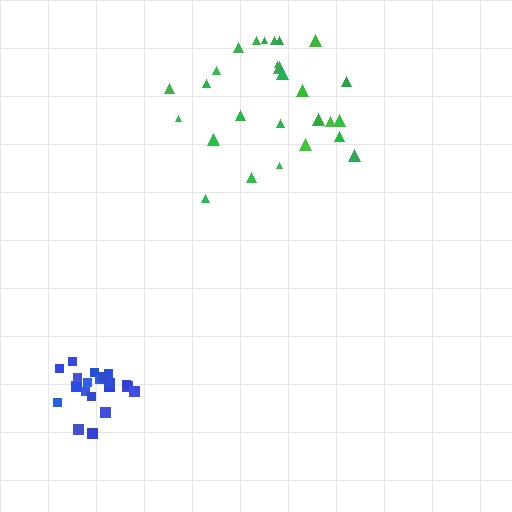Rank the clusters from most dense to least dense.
blue, green.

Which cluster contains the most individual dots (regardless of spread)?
Green (27).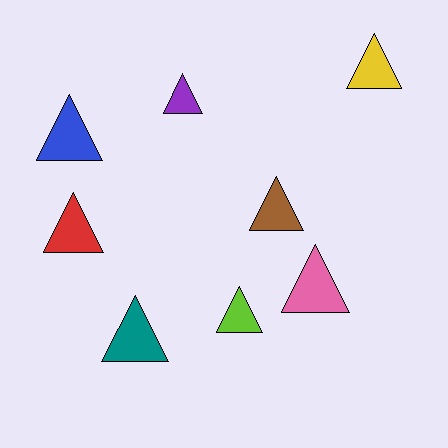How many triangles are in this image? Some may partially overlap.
There are 8 triangles.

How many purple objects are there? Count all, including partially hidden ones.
There is 1 purple object.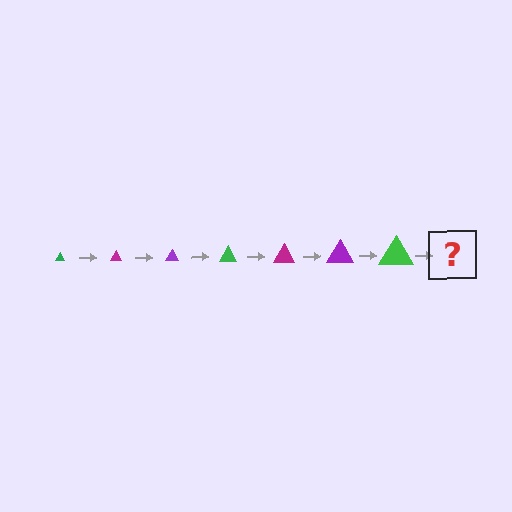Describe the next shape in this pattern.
It should be a magenta triangle, larger than the previous one.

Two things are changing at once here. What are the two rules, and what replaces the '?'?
The two rules are that the triangle grows larger each step and the color cycles through green, magenta, and purple. The '?' should be a magenta triangle, larger than the previous one.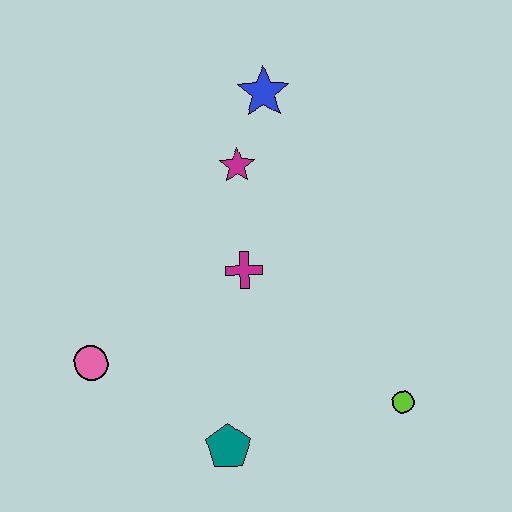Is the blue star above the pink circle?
Yes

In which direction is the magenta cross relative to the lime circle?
The magenta cross is to the left of the lime circle.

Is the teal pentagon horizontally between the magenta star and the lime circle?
No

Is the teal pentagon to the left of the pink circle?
No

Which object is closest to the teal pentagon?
The pink circle is closest to the teal pentagon.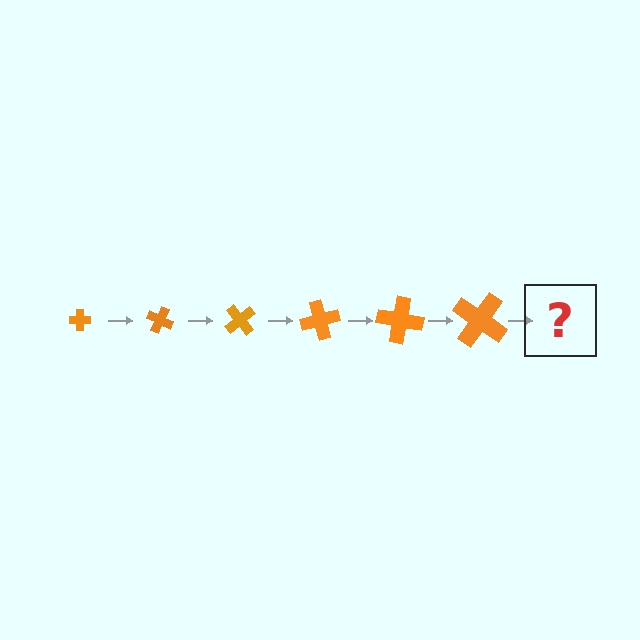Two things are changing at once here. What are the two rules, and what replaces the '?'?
The two rules are that the cross grows larger each step and it rotates 25 degrees each step. The '?' should be a cross, larger than the previous one and rotated 150 degrees from the start.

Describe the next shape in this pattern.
It should be a cross, larger than the previous one and rotated 150 degrees from the start.